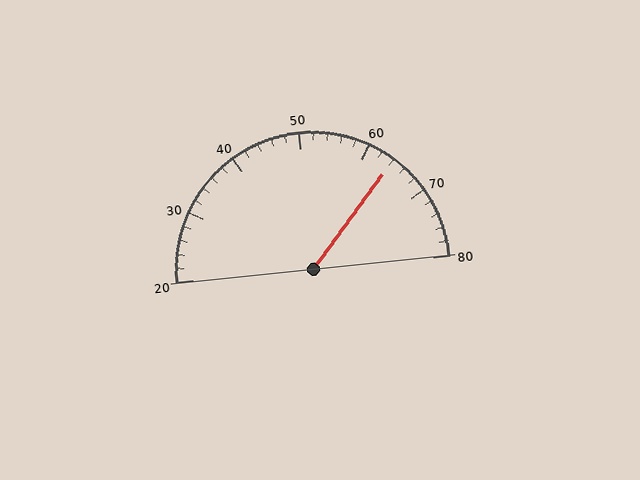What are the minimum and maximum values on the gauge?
The gauge ranges from 20 to 80.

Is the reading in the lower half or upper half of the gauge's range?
The reading is in the upper half of the range (20 to 80).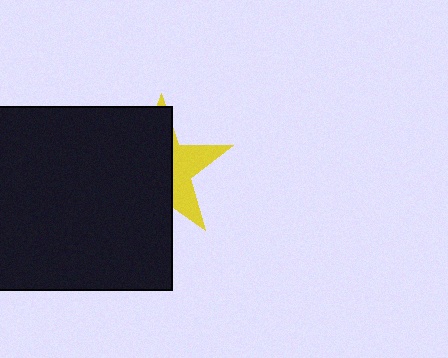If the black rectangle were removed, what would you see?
You would see the complete yellow star.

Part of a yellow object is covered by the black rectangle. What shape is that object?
It is a star.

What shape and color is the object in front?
The object in front is a black rectangle.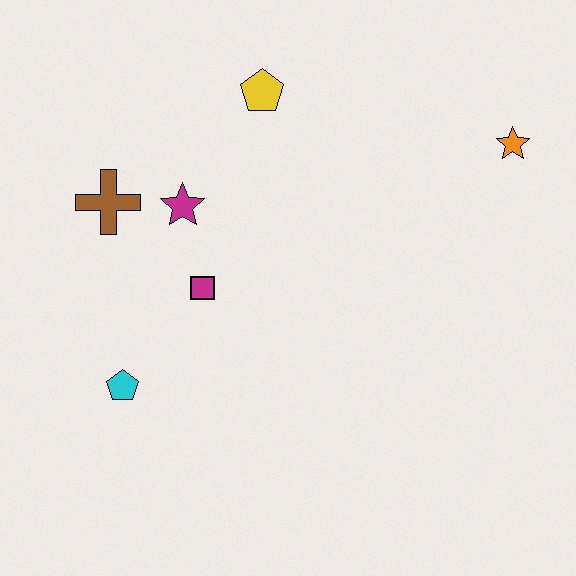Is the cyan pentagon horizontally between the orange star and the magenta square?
No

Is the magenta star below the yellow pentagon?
Yes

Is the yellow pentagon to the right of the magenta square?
Yes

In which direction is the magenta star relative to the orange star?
The magenta star is to the left of the orange star.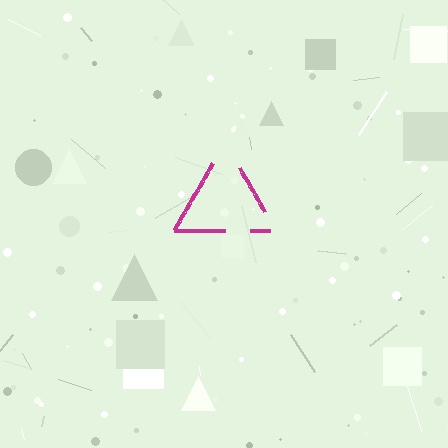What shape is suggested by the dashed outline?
The dashed outline suggests a triangle.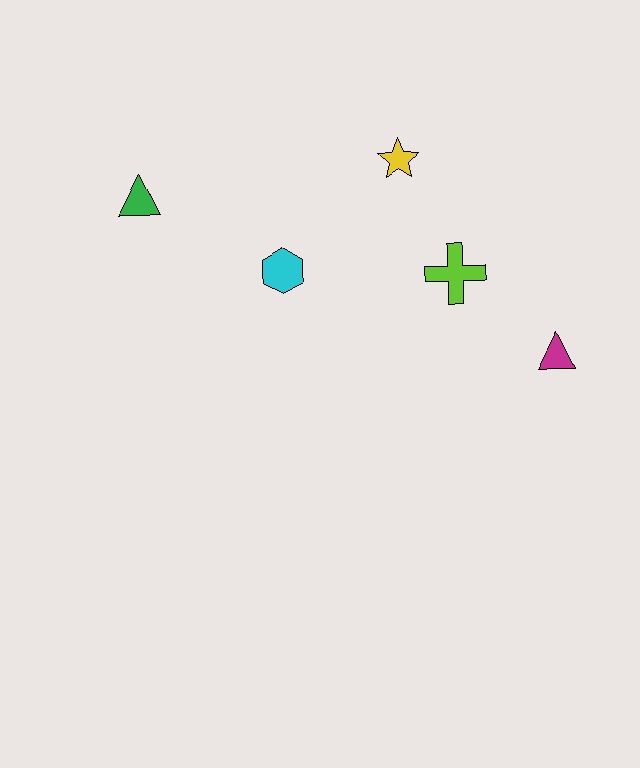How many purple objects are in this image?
There are no purple objects.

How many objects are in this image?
There are 5 objects.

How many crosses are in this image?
There is 1 cross.